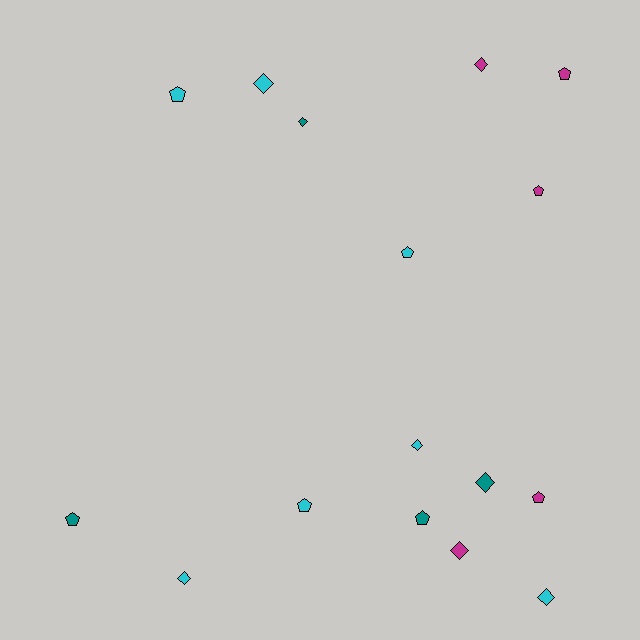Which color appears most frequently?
Cyan, with 7 objects.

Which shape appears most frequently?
Pentagon, with 8 objects.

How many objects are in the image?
There are 16 objects.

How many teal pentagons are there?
There are 2 teal pentagons.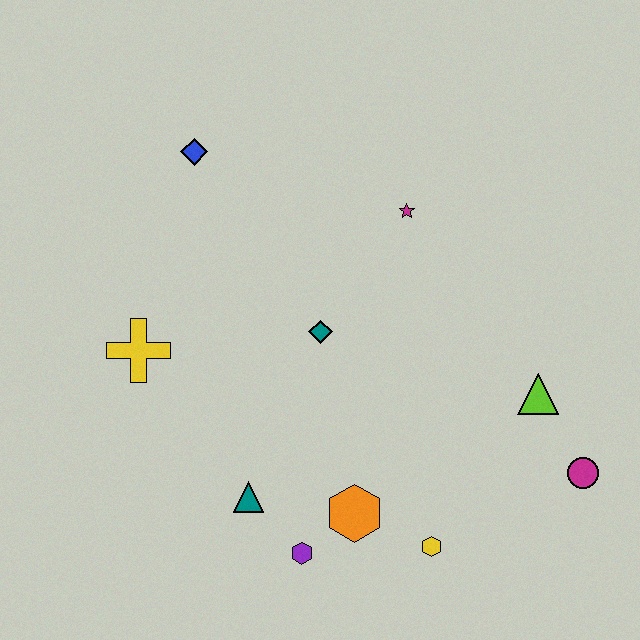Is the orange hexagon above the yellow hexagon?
Yes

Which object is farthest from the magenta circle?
The blue diamond is farthest from the magenta circle.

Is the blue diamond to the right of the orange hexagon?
No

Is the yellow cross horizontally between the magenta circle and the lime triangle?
No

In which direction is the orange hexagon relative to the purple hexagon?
The orange hexagon is to the right of the purple hexagon.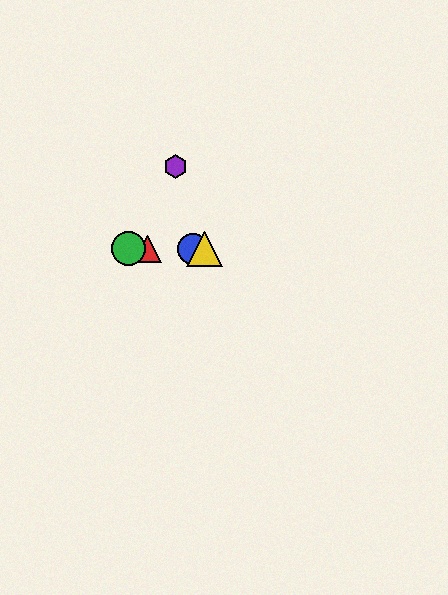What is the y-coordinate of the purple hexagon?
The purple hexagon is at y≈167.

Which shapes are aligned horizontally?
The red triangle, the blue circle, the green circle, the yellow triangle are aligned horizontally.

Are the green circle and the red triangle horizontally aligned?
Yes, both are at y≈249.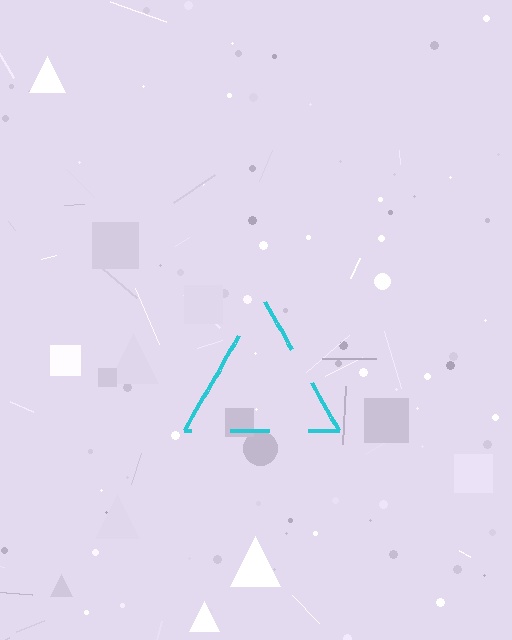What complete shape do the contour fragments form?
The contour fragments form a triangle.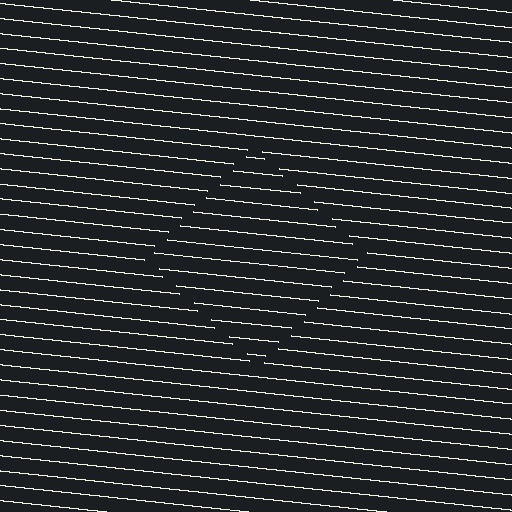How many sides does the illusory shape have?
4 sides — the line-ends trace a square.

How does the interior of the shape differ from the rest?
The interior of the shape contains the same grating, shifted by half a period — the contour is defined by the phase discontinuity where line-ends from the inner and outer gratings abut.